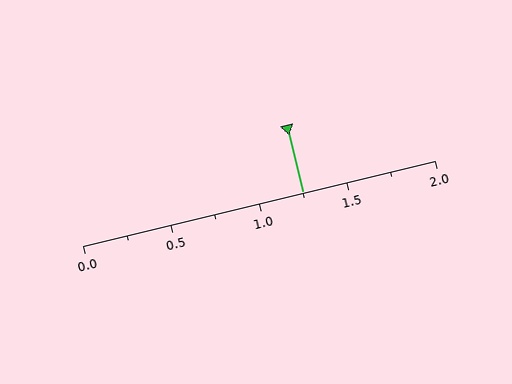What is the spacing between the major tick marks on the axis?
The major ticks are spaced 0.5 apart.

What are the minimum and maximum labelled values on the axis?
The axis runs from 0.0 to 2.0.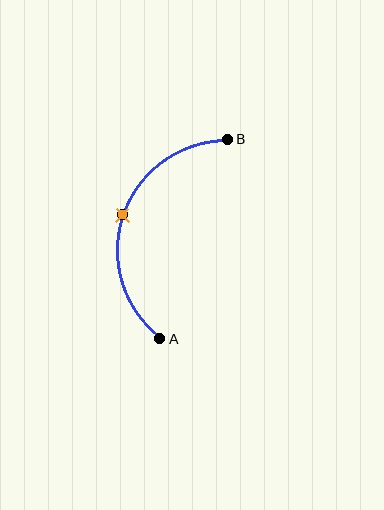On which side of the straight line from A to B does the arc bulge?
The arc bulges to the left of the straight line connecting A and B.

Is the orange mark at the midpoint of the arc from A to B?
Yes. The orange mark lies on the arc at equal arc-length from both A and B — it is the arc midpoint.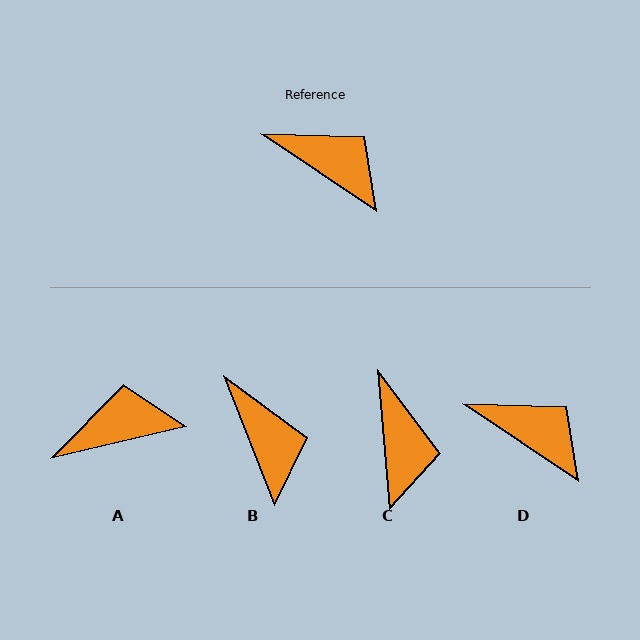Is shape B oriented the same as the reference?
No, it is off by about 35 degrees.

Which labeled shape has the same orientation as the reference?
D.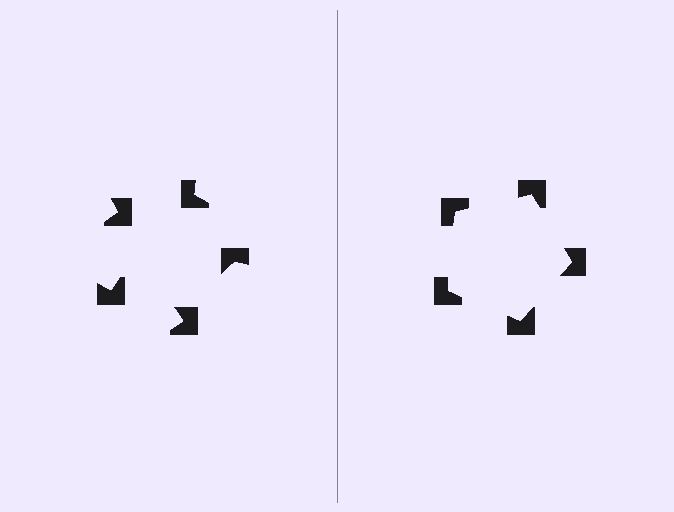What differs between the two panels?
The notched squares are positioned identically on both sides; only the wedge orientations differ. On the right they align to a pentagon; on the left they are misaligned.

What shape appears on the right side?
An illusory pentagon.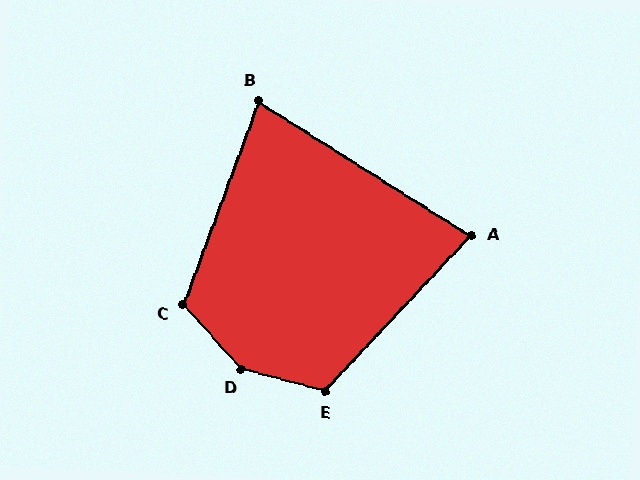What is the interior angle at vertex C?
Approximately 118 degrees (obtuse).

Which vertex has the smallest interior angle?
B, at approximately 78 degrees.